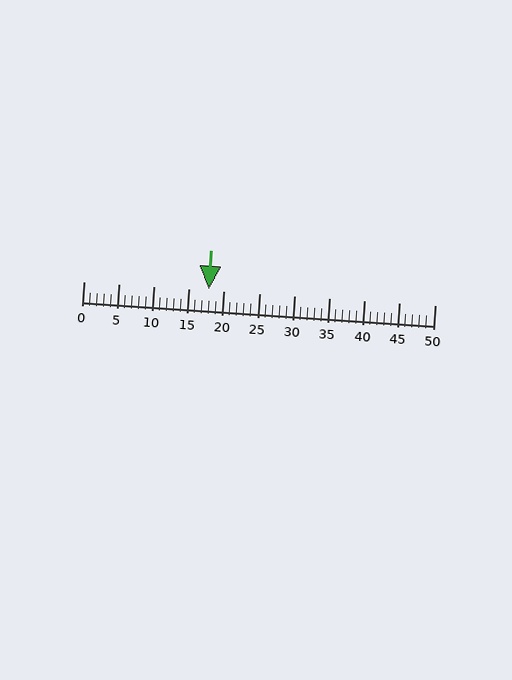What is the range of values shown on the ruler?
The ruler shows values from 0 to 50.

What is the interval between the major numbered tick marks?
The major tick marks are spaced 5 units apart.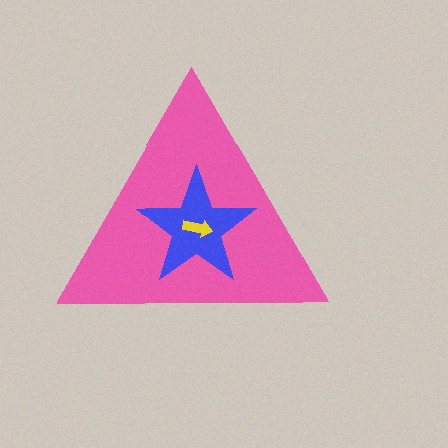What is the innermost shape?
The yellow arrow.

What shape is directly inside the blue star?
The yellow arrow.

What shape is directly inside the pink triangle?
The blue star.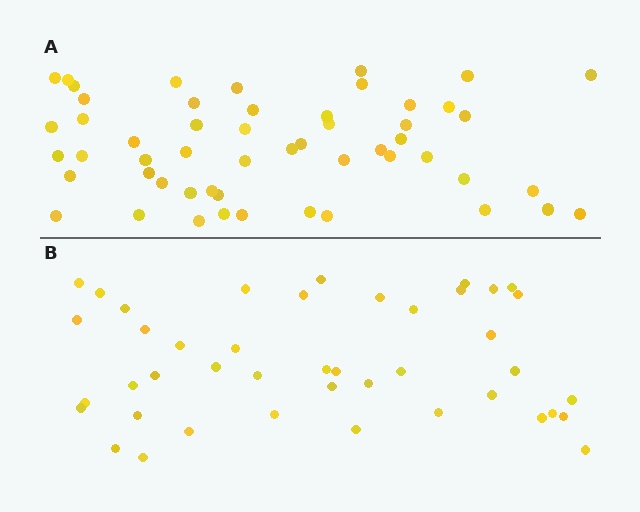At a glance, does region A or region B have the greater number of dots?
Region A (the top region) has more dots.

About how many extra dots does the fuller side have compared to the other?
Region A has roughly 10 or so more dots than region B.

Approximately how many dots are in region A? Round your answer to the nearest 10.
About 50 dots. (The exact count is 53, which rounds to 50.)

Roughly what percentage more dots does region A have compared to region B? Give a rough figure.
About 25% more.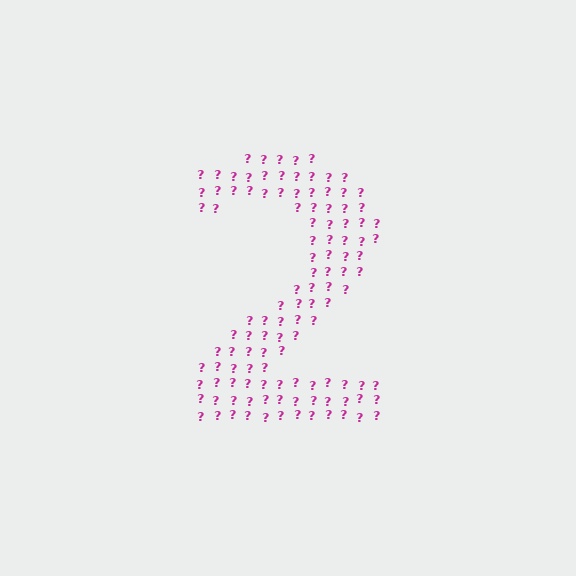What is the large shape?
The large shape is the digit 2.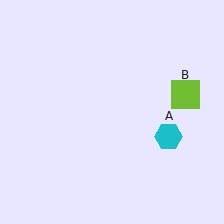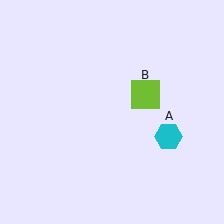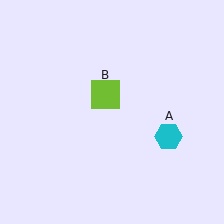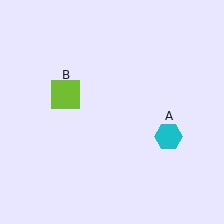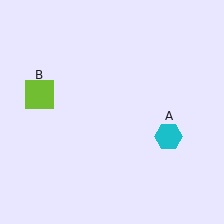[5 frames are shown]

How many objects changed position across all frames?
1 object changed position: lime square (object B).